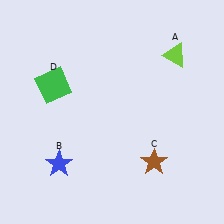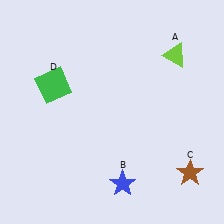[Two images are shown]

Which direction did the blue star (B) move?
The blue star (B) moved right.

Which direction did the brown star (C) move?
The brown star (C) moved right.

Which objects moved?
The objects that moved are: the blue star (B), the brown star (C).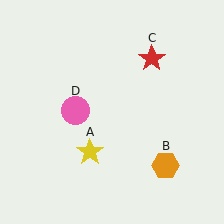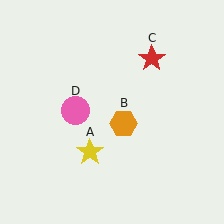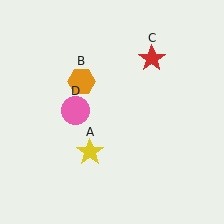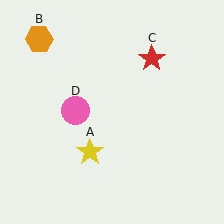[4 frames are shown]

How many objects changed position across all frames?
1 object changed position: orange hexagon (object B).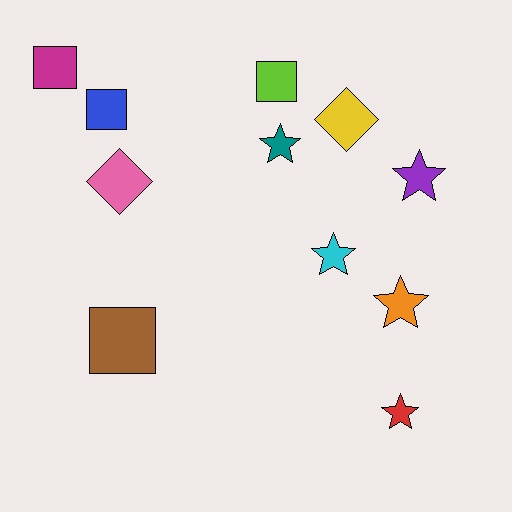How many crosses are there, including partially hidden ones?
There are no crosses.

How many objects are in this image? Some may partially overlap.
There are 11 objects.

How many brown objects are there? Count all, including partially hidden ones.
There is 1 brown object.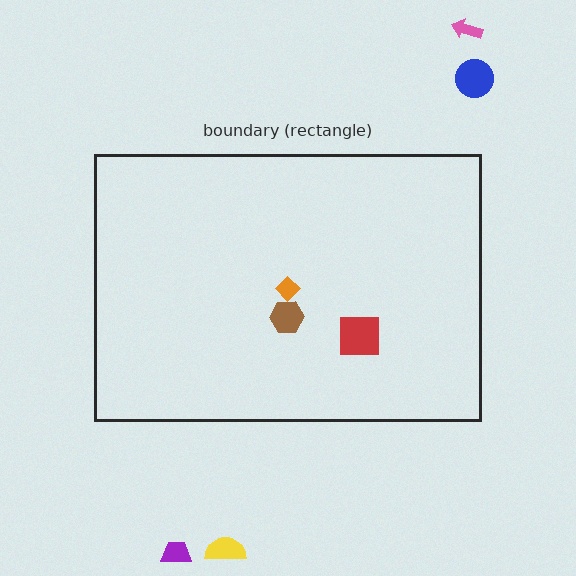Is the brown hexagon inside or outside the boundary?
Inside.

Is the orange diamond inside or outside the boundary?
Inside.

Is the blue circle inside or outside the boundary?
Outside.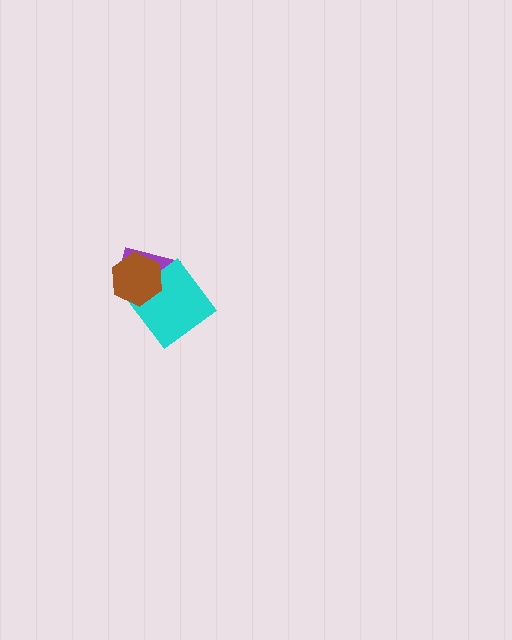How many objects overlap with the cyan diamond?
2 objects overlap with the cyan diamond.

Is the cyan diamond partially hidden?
Yes, it is partially covered by another shape.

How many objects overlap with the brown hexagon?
2 objects overlap with the brown hexagon.